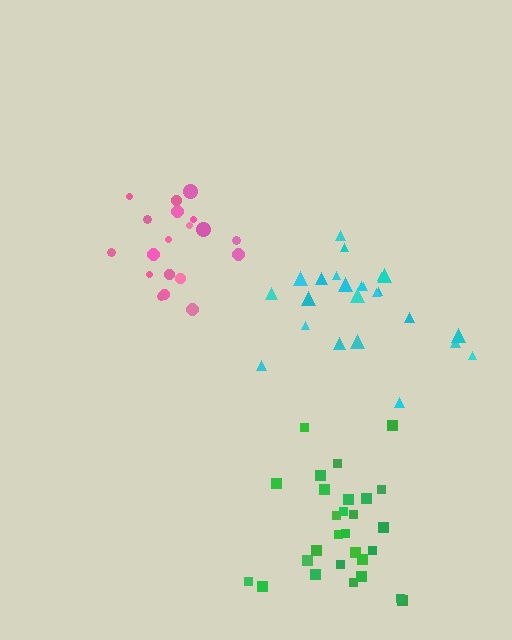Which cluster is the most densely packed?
Pink.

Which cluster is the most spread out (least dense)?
Green.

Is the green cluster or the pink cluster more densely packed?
Pink.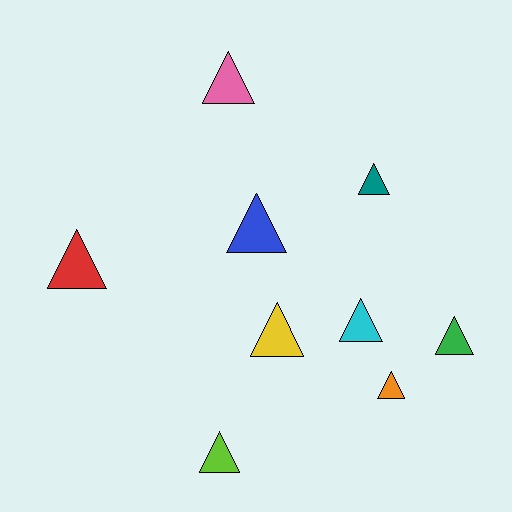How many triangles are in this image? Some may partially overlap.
There are 9 triangles.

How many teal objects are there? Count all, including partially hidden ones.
There is 1 teal object.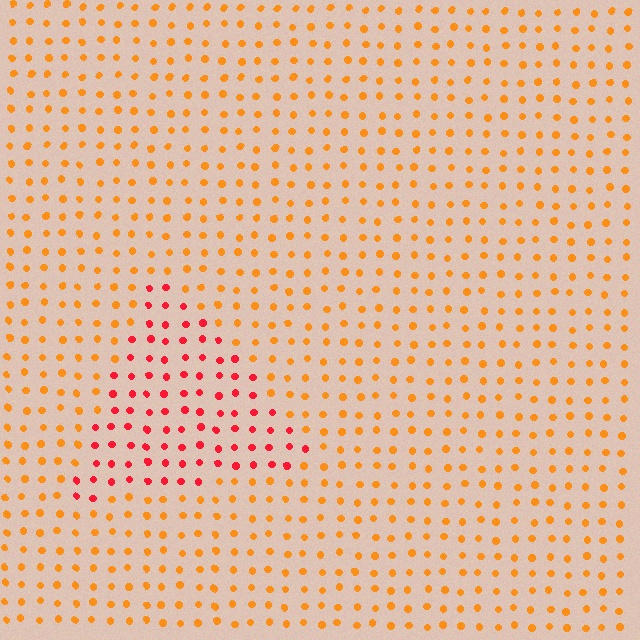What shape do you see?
I see a triangle.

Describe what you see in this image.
The image is filled with small orange elements in a uniform arrangement. A triangle-shaped region is visible where the elements are tinted to a slightly different hue, forming a subtle color boundary.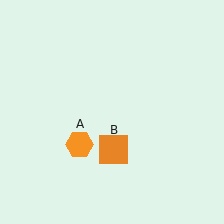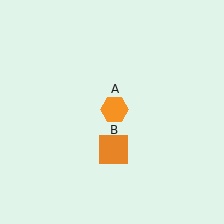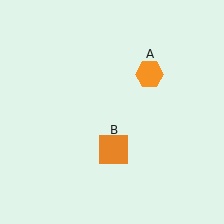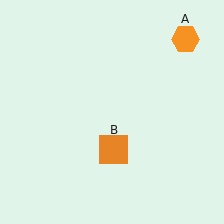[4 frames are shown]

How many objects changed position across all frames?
1 object changed position: orange hexagon (object A).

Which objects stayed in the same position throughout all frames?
Orange square (object B) remained stationary.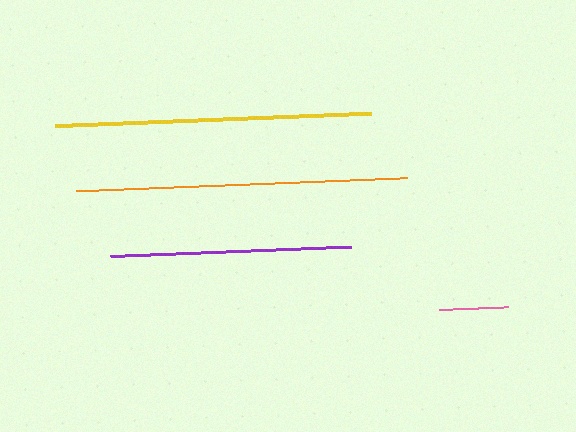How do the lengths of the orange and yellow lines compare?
The orange and yellow lines are approximately the same length.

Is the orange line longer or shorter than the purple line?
The orange line is longer than the purple line.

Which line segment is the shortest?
The pink line is the shortest at approximately 69 pixels.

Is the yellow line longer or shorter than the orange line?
The orange line is longer than the yellow line.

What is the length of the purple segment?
The purple segment is approximately 241 pixels long.